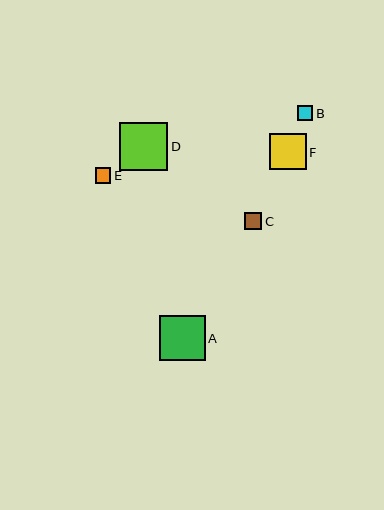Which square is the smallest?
Square E is the smallest with a size of approximately 15 pixels.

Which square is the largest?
Square D is the largest with a size of approximately 48 pixels.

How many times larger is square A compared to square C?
Square A is approximately 2.7 times the size of square C.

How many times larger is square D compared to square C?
Square D is approximately 2.8 times the size of square C.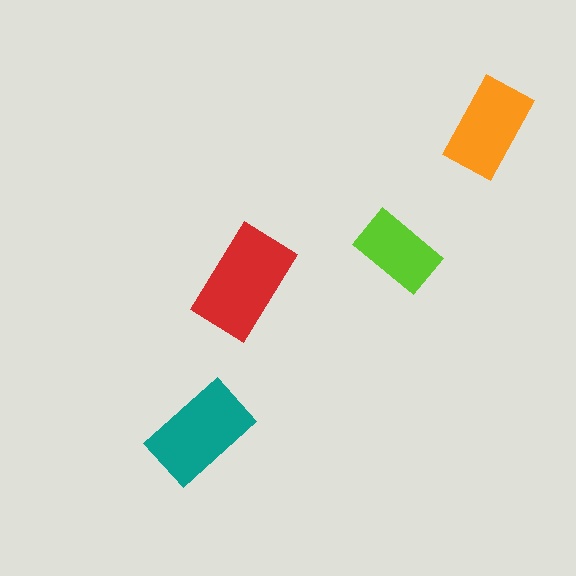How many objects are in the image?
There are 4 objects in the image.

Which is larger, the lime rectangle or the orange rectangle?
The orange one.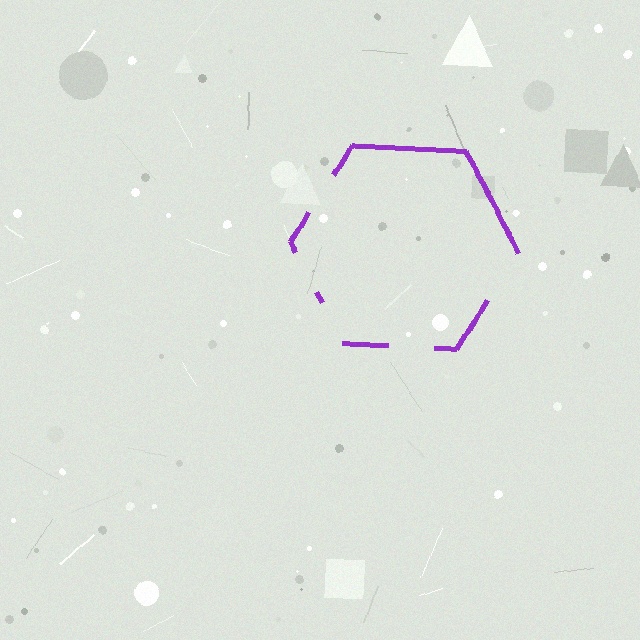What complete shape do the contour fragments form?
The contour fragments form a hexagon.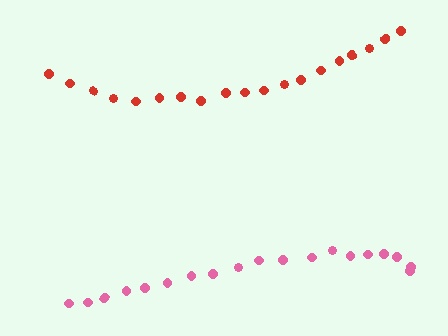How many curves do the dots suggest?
There are 2 distinct paths.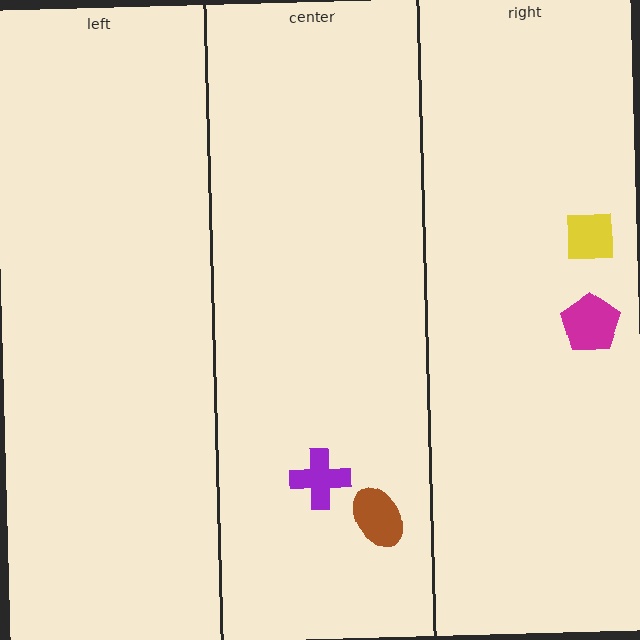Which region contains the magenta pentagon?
The right region.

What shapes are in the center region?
The purple cross, the brown ellipse.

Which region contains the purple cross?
The center region.